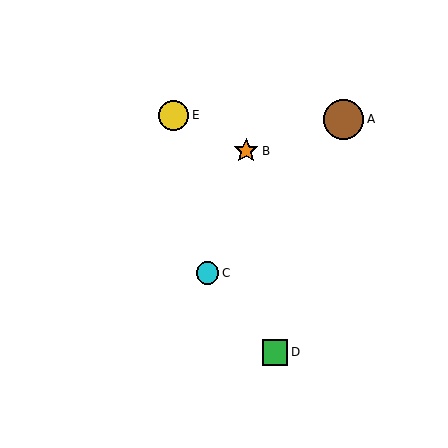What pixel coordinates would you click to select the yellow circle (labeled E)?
Click at (174, 115) to select the yellow circle E.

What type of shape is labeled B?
Shape B is an orange star.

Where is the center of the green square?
The center of the green square is at (275, 352).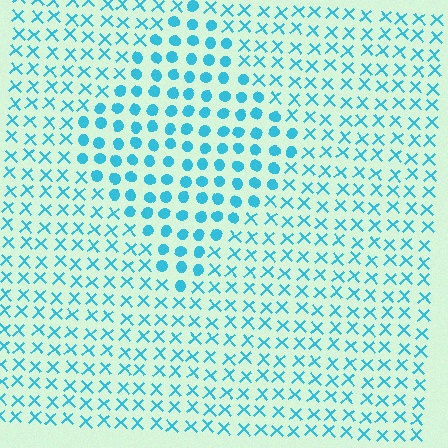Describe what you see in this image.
The image is filled with small cyan elements arranged in a uniform grid. A diamond-shaped region contains circles, while the surrounding area contains X marks. The boundary is defined purely by the change in element shape.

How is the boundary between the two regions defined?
The boundary is defined by a change in element shape: circles inside vs. X marks outside. All elements share the same color and spacing.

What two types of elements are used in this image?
The image uses circles inside the diamond region and X marks outside it.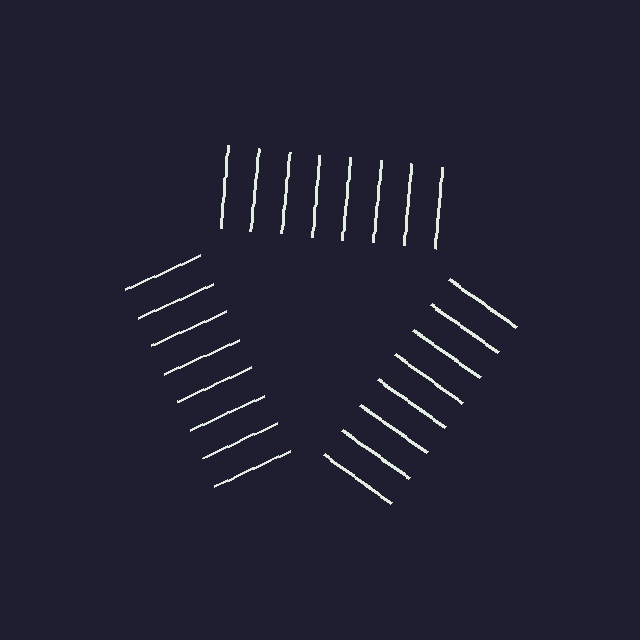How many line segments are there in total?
24 — 8 along each of the 3 edges.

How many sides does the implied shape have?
3 sides — the line-ends trace a triangle.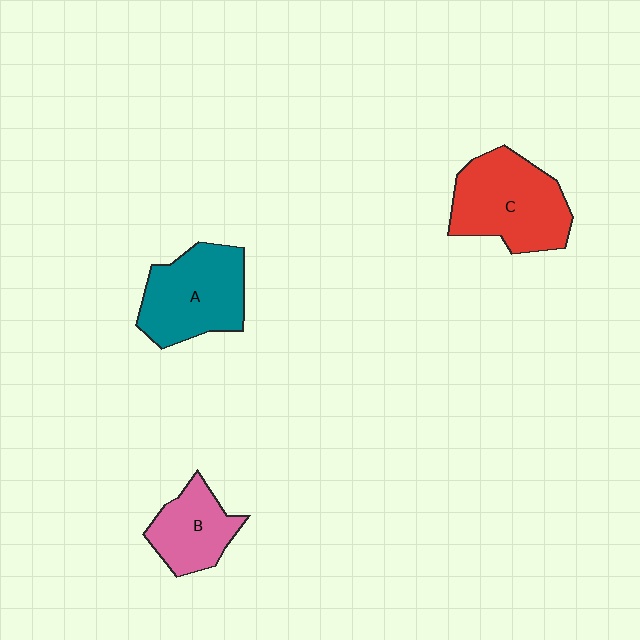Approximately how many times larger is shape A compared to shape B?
Approximately 1.5 times.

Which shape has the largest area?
Shape C (red).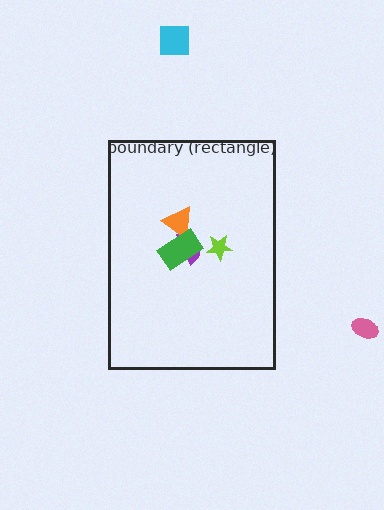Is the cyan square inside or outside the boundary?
Outside.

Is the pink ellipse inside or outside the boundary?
Outside.